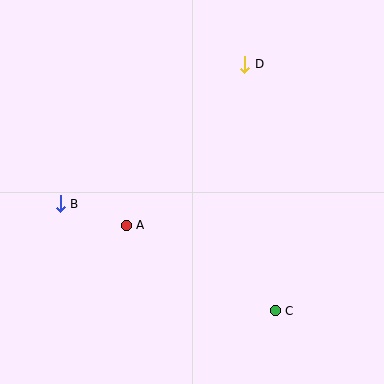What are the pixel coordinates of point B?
Point B is at (60, 204).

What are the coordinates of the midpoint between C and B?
The midpoint between C and B is at (168, 257).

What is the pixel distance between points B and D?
The distance between B and D is 231 pixels.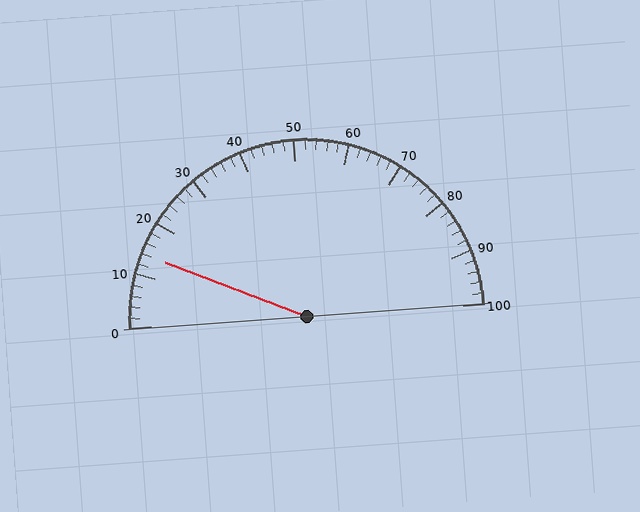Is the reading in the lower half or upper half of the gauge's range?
The reading is in the lower half of the range (0 to 100).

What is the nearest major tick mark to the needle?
The nearest major tick mark is 10.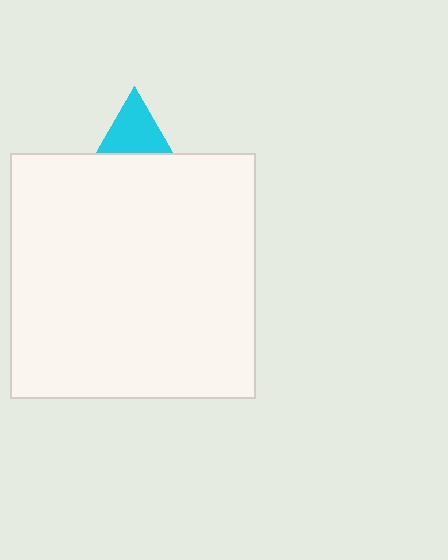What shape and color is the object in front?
The object in front is a white square.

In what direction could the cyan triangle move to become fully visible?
The cyan triangle could move up. That would shift it out from behind the white square entirely.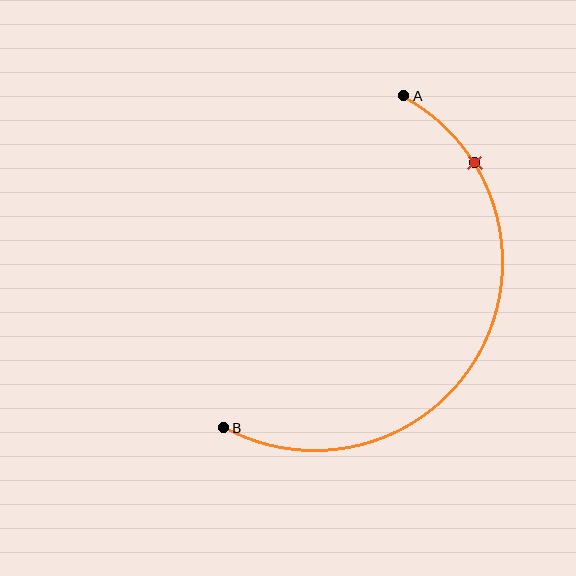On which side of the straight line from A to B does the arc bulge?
The arc bulges to the right of the straight line connecting A and B.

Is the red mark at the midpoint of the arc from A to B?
No. The red mark lies on the arc but is closer to endpoint A. The arc midpoint would be at the point on the curve equidistant along the arc from both A and B.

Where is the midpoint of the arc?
The arc midpoint is the point on the curve farthest from the straight line joining A and B. It sits to the right of that line.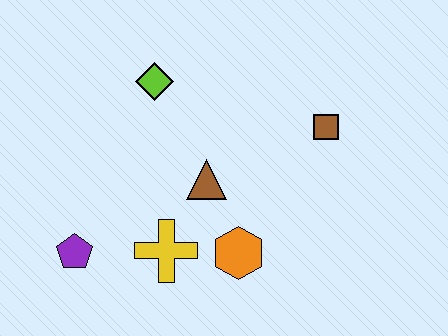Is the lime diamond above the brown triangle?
Yes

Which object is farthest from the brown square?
The purple pentagon is farthest from the brown square.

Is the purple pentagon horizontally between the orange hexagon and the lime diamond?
No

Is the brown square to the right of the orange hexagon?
Yes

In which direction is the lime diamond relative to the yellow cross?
The lime diamond is above the yellow cross.